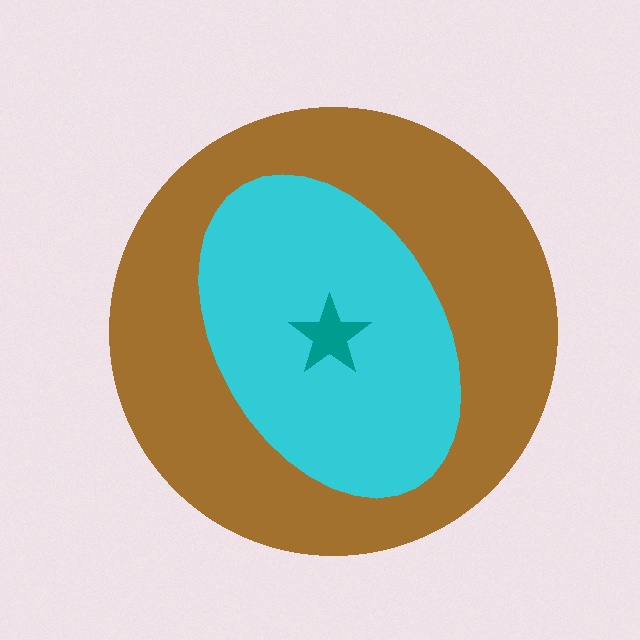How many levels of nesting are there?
3.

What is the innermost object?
The teal star.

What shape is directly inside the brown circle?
The cyan ellipse.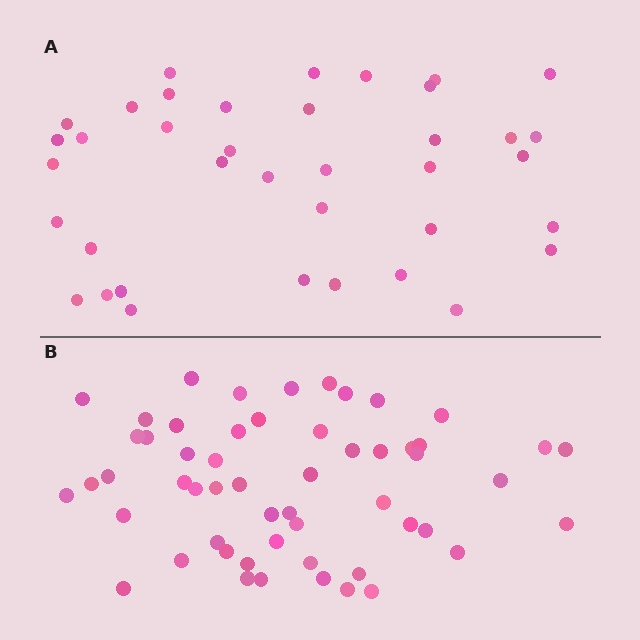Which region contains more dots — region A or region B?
Region B (the bottom region) has more dots.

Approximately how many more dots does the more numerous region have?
Region B has approximately 15 more dots than region A.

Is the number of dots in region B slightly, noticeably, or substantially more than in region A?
Region B has noticeably more, but not dramatically so. The ratio is roughly 1.4 to 1.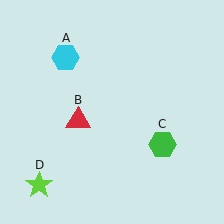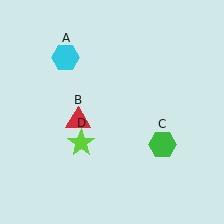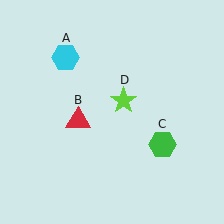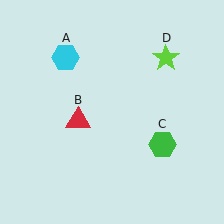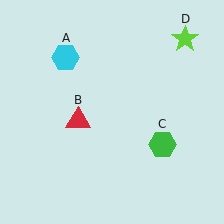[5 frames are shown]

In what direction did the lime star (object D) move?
The lime star (object D) moved up and to the right.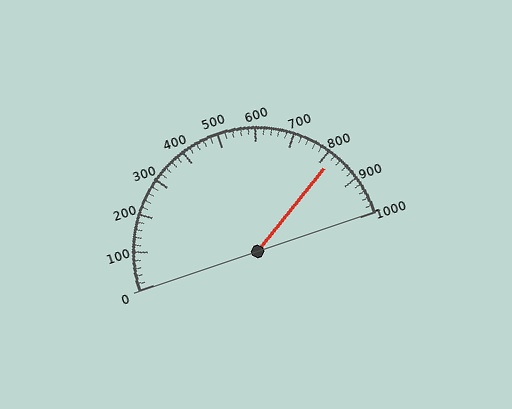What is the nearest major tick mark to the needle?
The nearest major tick mark is 800.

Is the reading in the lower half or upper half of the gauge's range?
The reading is in the upper half of the range (0 to 1000).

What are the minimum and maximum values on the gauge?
The gauge ranges from 0 to 1000.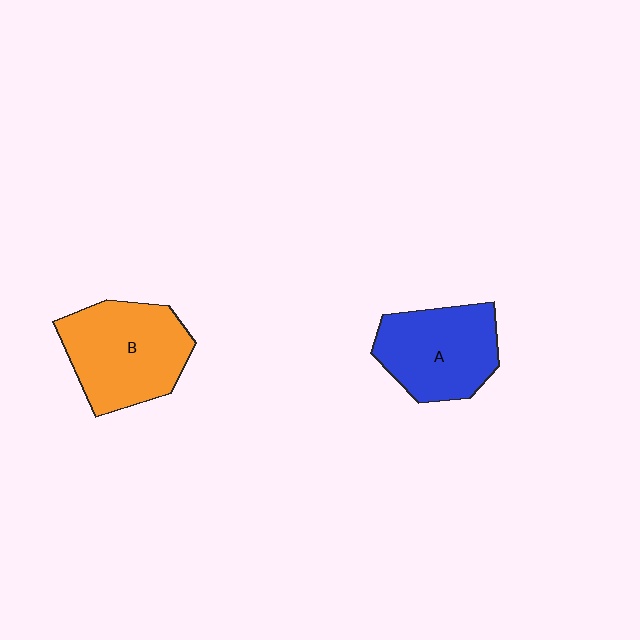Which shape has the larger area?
Shape B (orange).